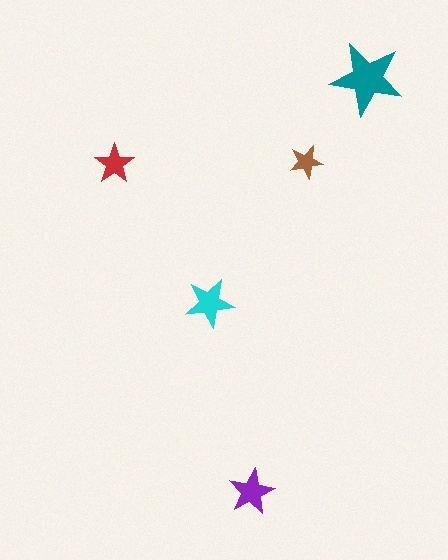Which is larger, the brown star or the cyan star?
The cyan one.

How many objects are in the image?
There are 5 objects in the image.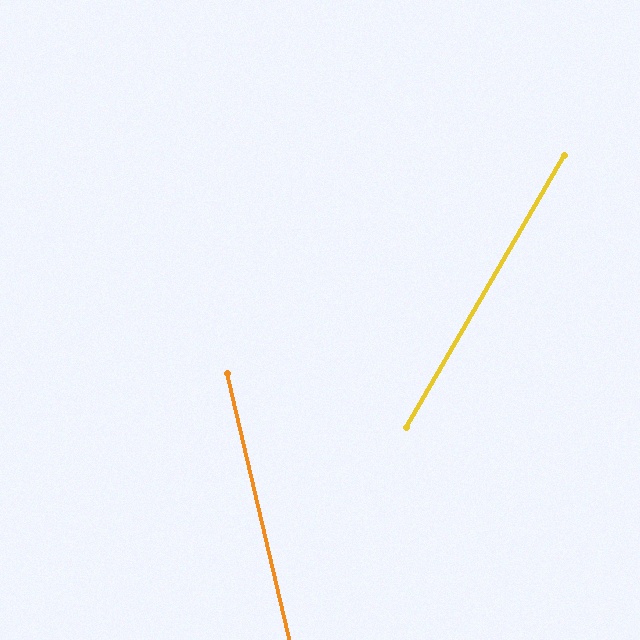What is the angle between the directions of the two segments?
Approximately 43 degrees.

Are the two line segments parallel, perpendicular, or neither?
Neither parallel nor perpendicular — they differ by about 43°.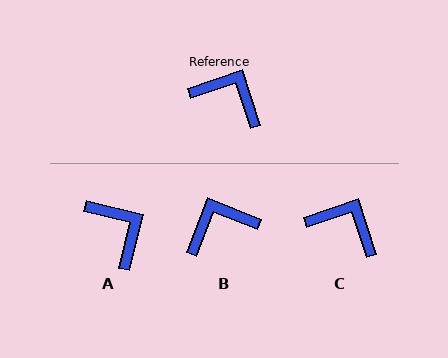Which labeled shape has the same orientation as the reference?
C.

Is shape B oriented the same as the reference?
No, it is off by about 50 degrees.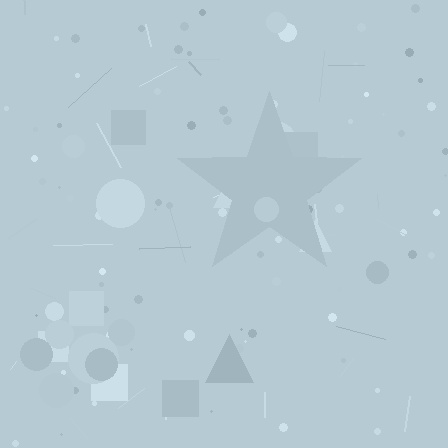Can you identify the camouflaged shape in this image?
The camouflaged shape is a star.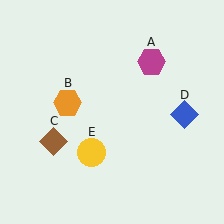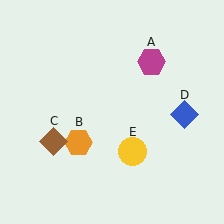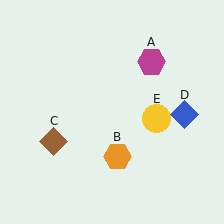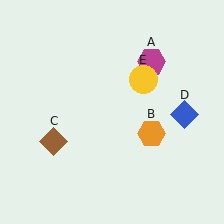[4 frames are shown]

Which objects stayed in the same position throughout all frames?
Magenta hexagon (object A) and brown diamond (object C) and blue diamond (object D) remained stationary.